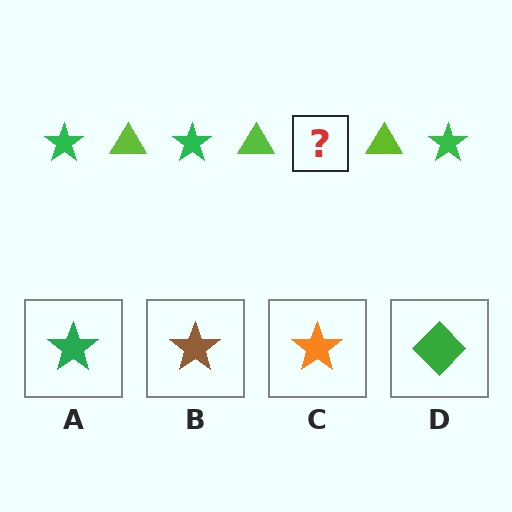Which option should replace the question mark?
Option A.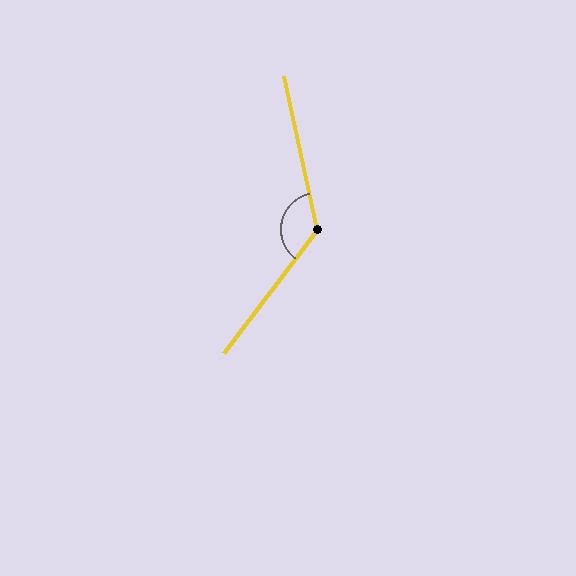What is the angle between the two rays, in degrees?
Approximately 131 degrees.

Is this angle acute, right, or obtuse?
It is obtuse.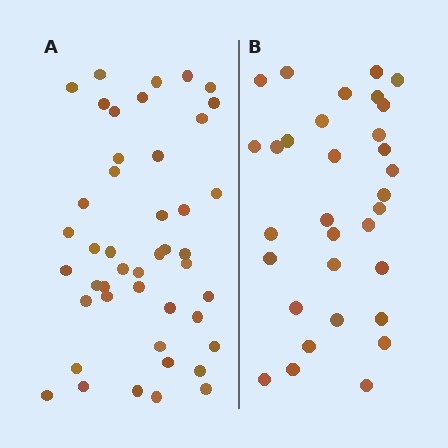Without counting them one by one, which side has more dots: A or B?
Region A (the left region) has more dots.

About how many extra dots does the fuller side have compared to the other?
Region A has approximately 15 more dots than region B.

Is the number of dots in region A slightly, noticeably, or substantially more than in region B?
Region A has noticeably more, but not dramatically so. The ratio is roughly 1.4 to 1.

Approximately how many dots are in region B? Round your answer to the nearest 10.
About 30 dots. (The exact count is 32, which rounds to 30.)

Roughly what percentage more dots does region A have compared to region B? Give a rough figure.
About 40% more.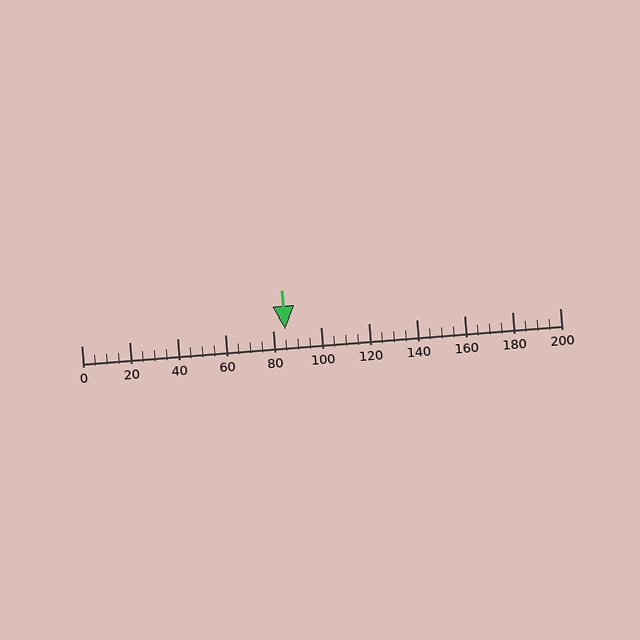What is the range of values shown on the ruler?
The ruler shows values from 0 to 200.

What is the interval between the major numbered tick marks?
The major tick marks are spaced 20 units apart.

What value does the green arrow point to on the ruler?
The green arrow points to approximately 85.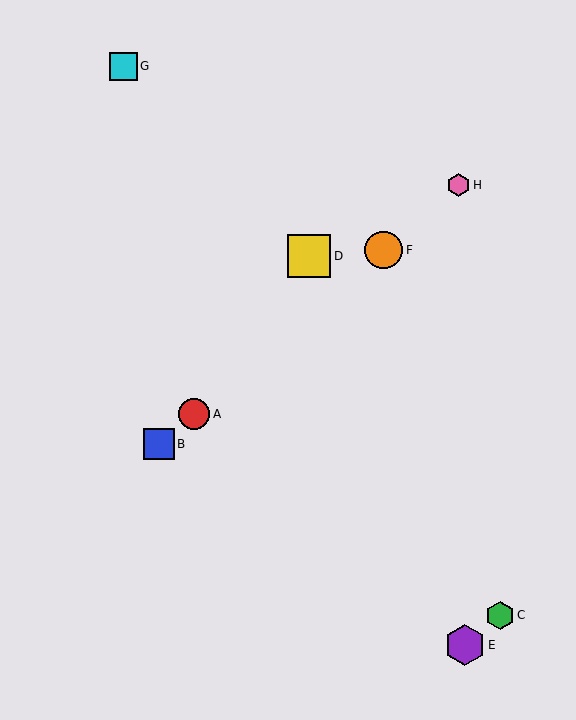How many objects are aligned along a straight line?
4 objects (A, B, F, H) are aligned along a straight line.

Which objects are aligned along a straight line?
Objects A, B, F, H are aligned along a straight line.